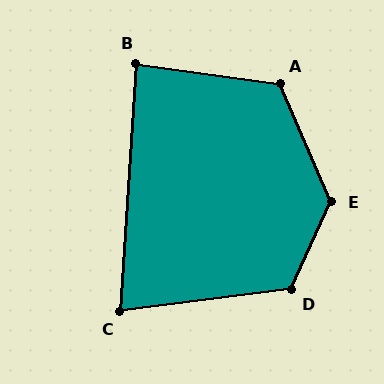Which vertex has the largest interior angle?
E, at approximately 132 degrees.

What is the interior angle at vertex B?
Approximately 86 degrees (approximately right).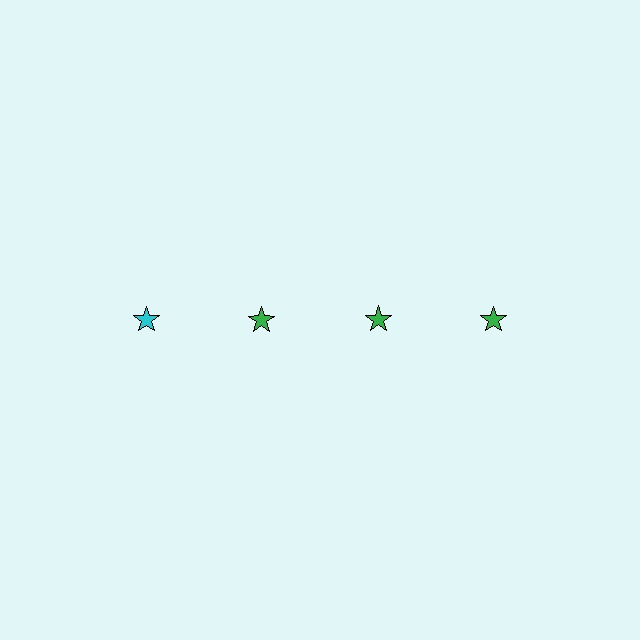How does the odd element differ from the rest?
It has a different color: cyan instead of green.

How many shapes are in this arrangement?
There are 4 shapes arranged in a grid pattern.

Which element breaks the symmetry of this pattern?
The cyan star in the top row, leftmost column breaks the symmetry. All other shapes are green stars.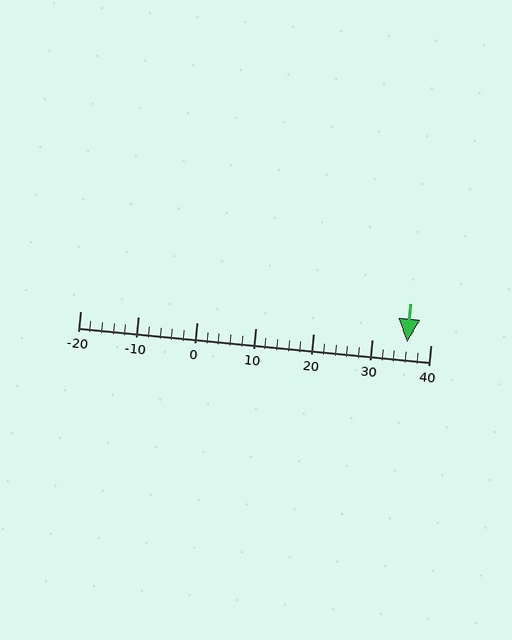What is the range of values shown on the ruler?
The ruler shows values from -20 to 40.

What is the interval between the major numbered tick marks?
The major tick marks are spaced 10 units apart.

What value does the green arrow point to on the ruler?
The green arrow points to approximately 36.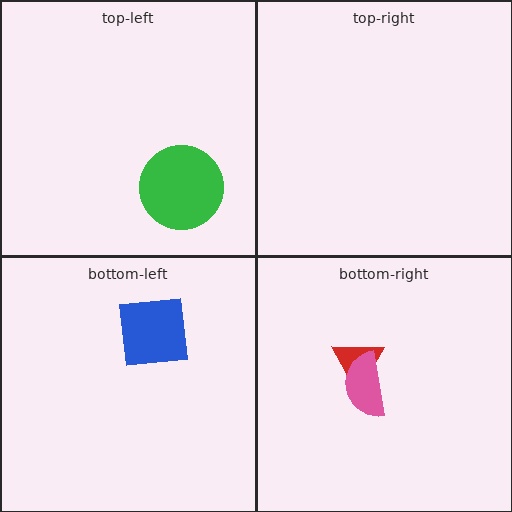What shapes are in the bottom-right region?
The red triangle, the pink semicircle.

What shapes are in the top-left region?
The green circle.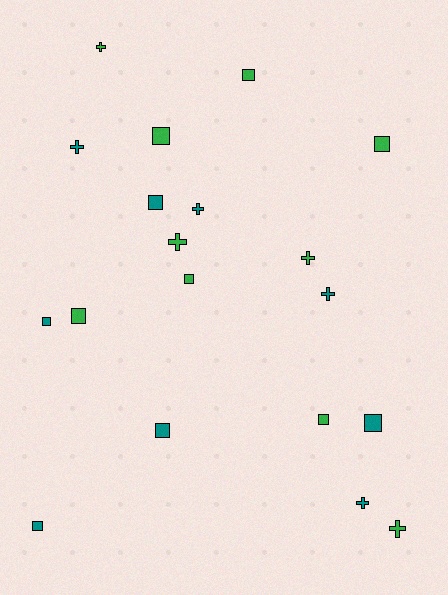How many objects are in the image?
There are 19 objects.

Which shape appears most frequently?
Square, with 11 objects.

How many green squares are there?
There are 6 green squares.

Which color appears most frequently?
Green, with 10 objects.